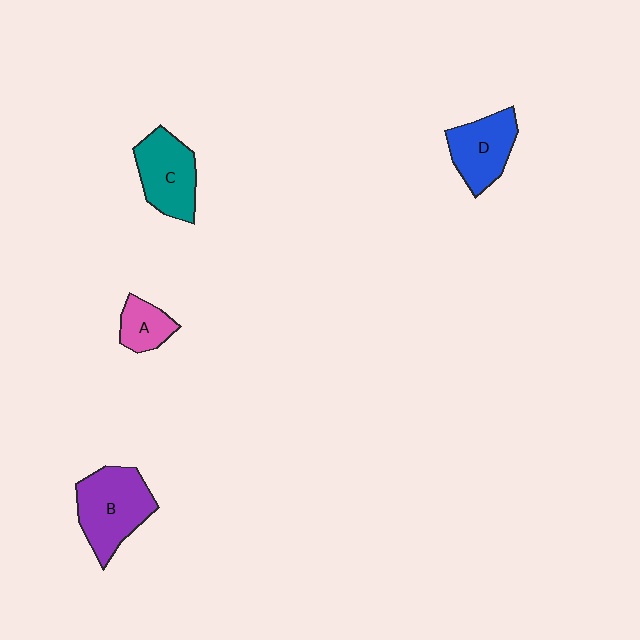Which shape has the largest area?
Shape B (purple).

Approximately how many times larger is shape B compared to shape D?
Approximately 1.3 times.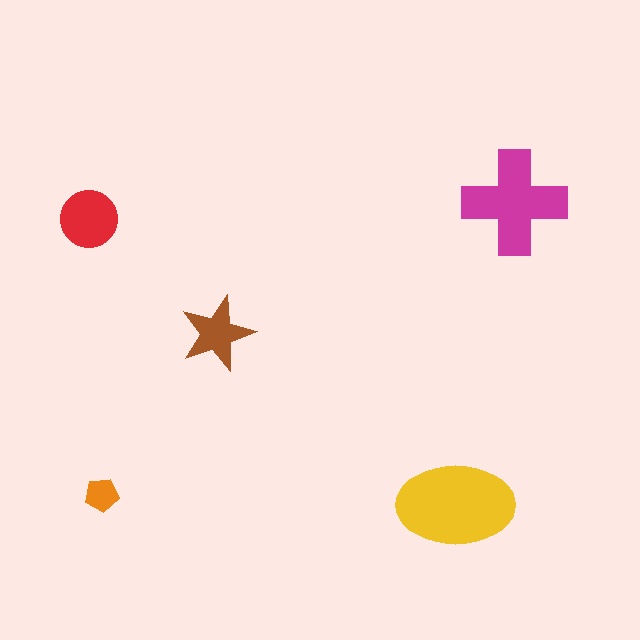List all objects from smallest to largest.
The orange pentagon, the brown star, the red circle, the magenta cross, the yellow ellipse.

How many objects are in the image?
There are 5 objects in the image.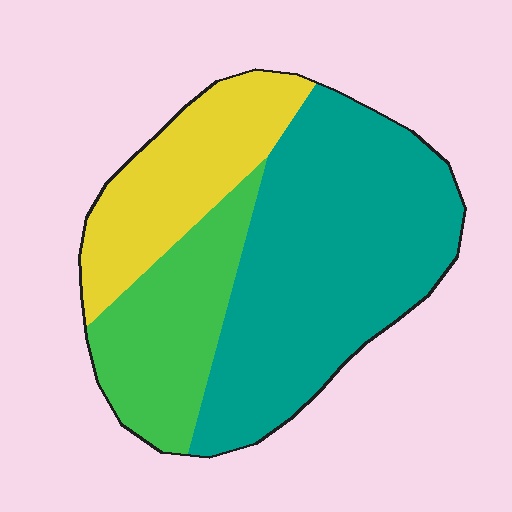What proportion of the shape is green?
Green covers around 25% of the shape.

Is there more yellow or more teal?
Teal.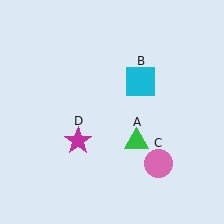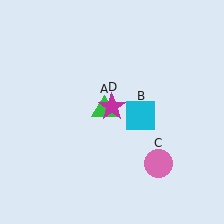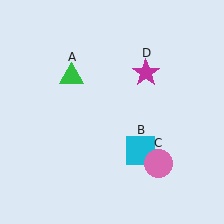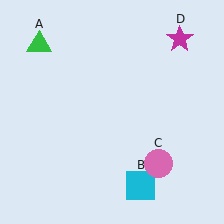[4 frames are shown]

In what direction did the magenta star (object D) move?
The magenta star (object D) moved up and to the right.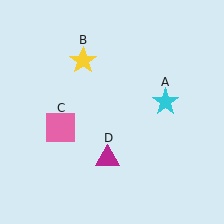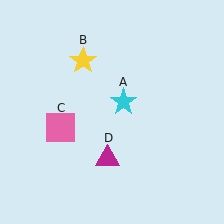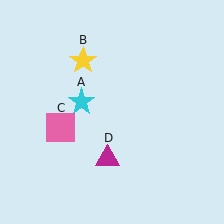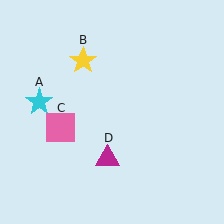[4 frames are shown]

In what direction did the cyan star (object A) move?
The cyan star (object A) moved left.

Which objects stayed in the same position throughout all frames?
Yellow star (object B) and pink square (object C) and magenta triangle (object D) remained stationary.